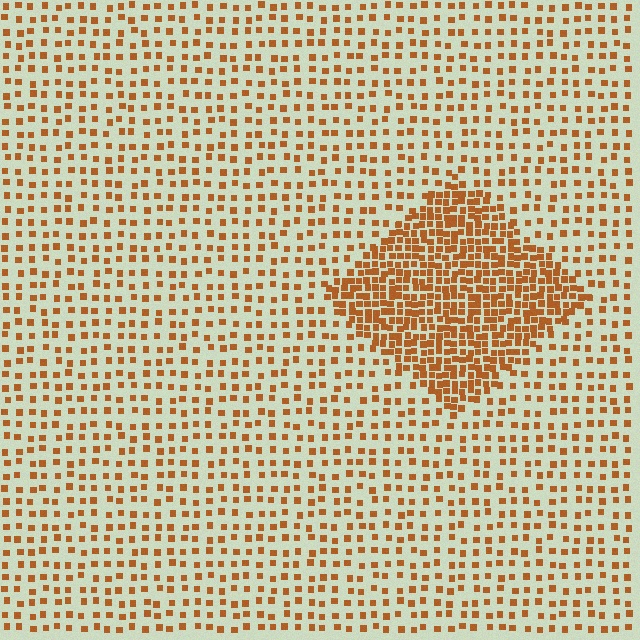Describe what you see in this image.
The image contains small brown elements arranged at two different densities. A diamond-shaped region is visible where the elements are more densely packed than the surrounding area.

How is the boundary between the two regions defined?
The boundary is defined by a change in element density (approximately 2.6x ratio). All elements are the same color, size, and shape.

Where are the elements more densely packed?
The elements are more densely packed inside the diamond boundary.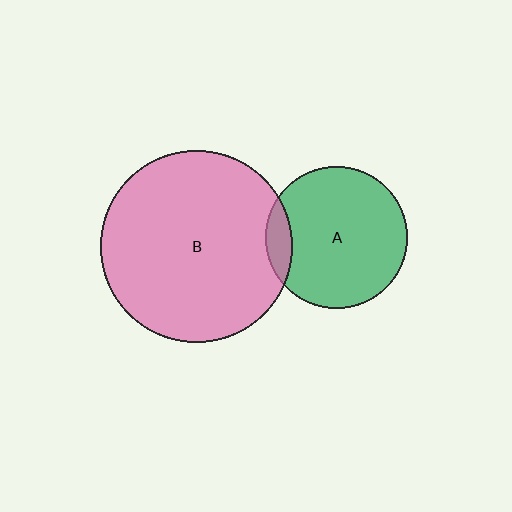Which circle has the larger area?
Circle B (pink).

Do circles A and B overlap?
Yes.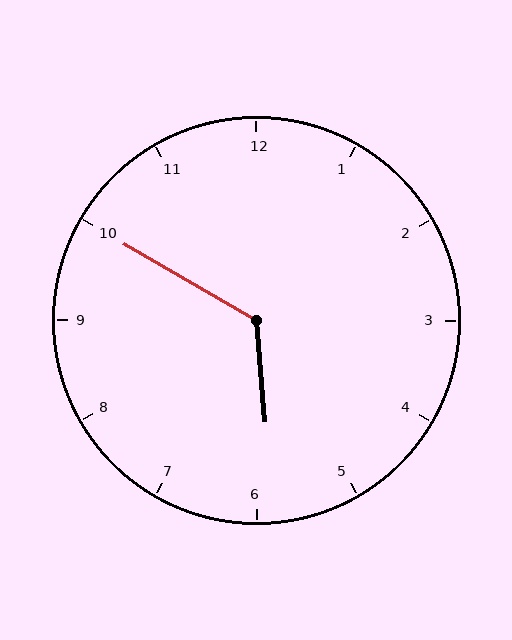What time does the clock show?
5:50.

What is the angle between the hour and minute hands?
Approximately 125 degrees.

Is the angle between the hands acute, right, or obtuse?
It is obtuse.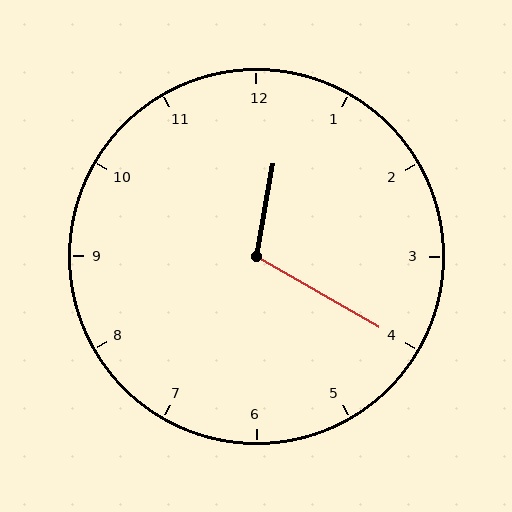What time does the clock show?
12:20.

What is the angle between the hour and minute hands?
Approximately 110 degrees.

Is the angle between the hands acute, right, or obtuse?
It is obtuse.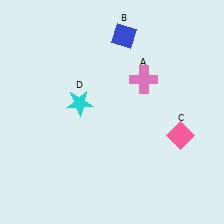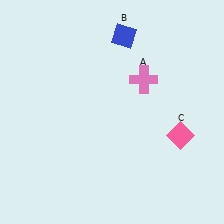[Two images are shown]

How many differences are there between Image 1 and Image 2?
There is 1 difference between the two images.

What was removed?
The cyan star (D) was removed in Image 2.